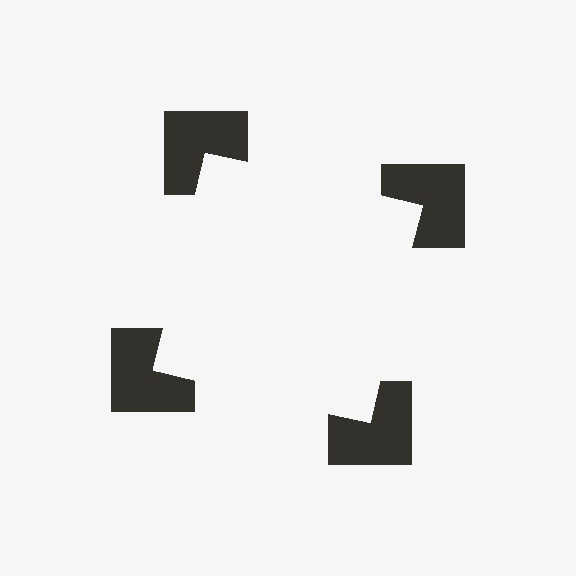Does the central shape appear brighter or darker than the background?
It typically appears slightly brighter than the background, even though no actual brightness change is drawn.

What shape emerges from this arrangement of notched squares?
An illusory square — its edges are inferred from the aligned wedge cuts in the notched squares, not physically drawn.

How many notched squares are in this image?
There are 4 — one at each vertex of the illusory square.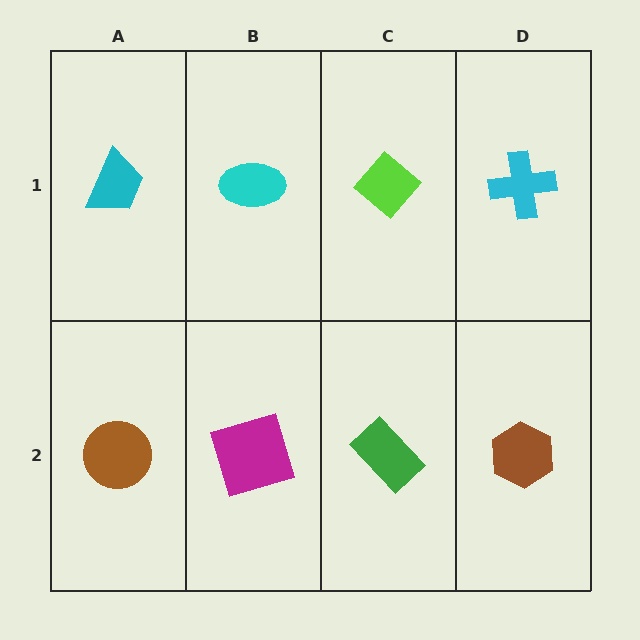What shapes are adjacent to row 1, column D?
A brown hexagon (row 2, column D), a lime diamond (row 1, column C).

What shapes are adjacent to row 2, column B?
A cyan ellipse (row 1, column B), a brown circle (row 2, column A), a green rectangle (row 2, column C).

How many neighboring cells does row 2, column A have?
2.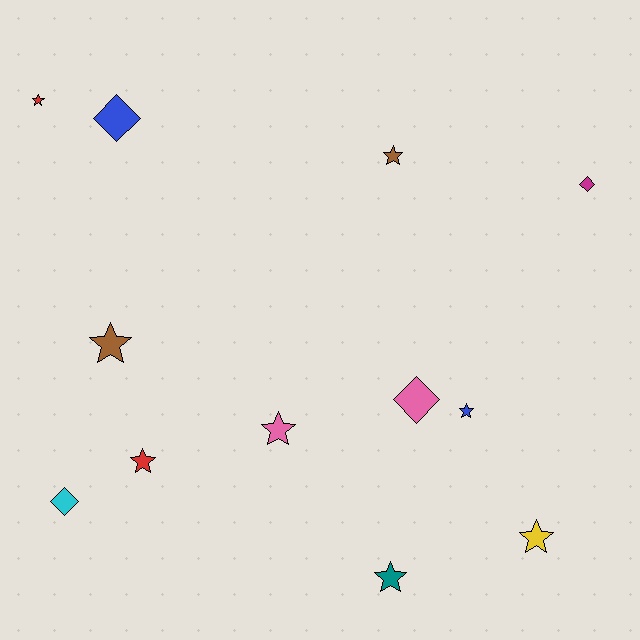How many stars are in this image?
There are 8 stars.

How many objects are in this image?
There are 12 objects.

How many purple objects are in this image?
There are no purple objects.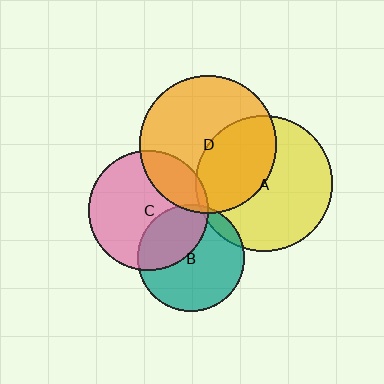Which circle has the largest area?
Circle D (orange).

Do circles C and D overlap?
Yes.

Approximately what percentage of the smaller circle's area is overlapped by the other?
Approximately 25%.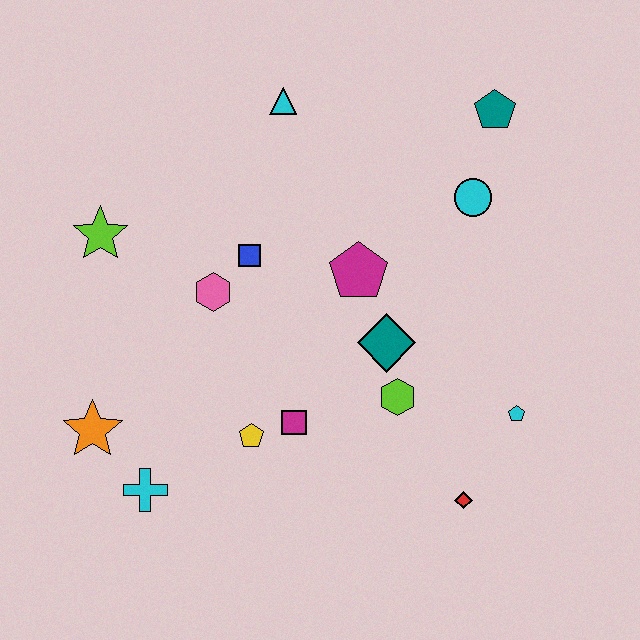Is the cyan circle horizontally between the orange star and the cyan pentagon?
Yes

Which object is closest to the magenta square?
The yellow pentagon is closest to the magenta square.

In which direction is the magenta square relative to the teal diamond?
The magenta square is to the left of the teal diamond.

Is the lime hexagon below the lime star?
Yes